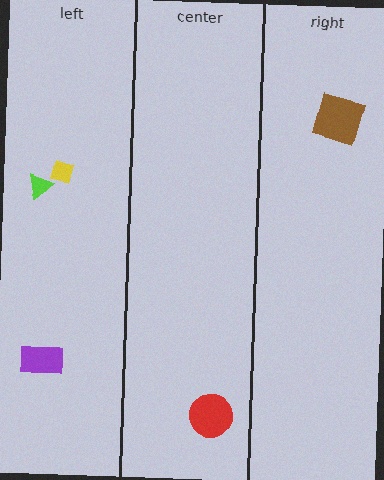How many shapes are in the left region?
3.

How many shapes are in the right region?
1.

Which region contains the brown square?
The right region.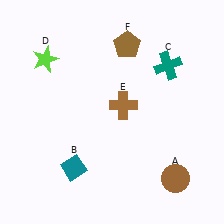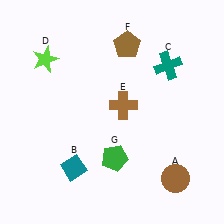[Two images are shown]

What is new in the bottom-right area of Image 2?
A green pentagon (G) was added in the bottom-right area of Image 2.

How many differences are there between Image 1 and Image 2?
There is 1 difference between the two images.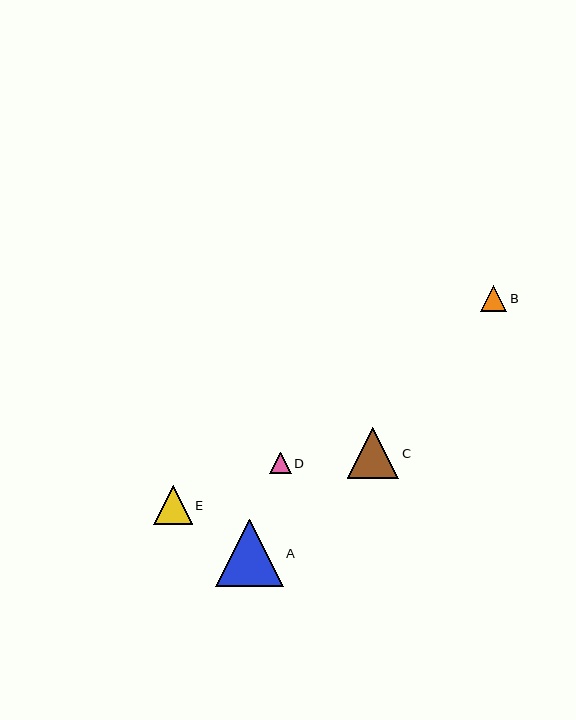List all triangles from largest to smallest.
From largest to smallest: A, C, E, B, D.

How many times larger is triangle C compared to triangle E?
Triangle C is approximately 1.3 times the size of triangle E.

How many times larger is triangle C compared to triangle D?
Triangle C is approximately 2.4 times the size of triangle D.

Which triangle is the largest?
Triangle A is the largest with a size of approximately 67 pixels.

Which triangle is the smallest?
Triangle D is the smallest with a size of approximately 22 pixels.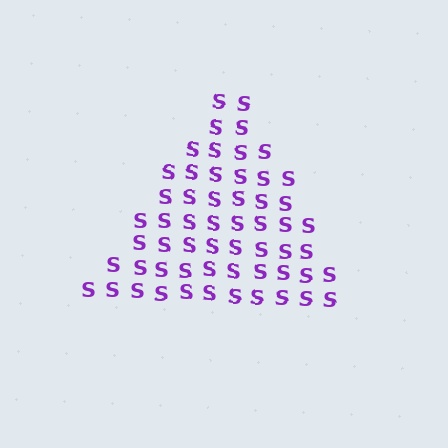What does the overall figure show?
The overall figure shows a triangle.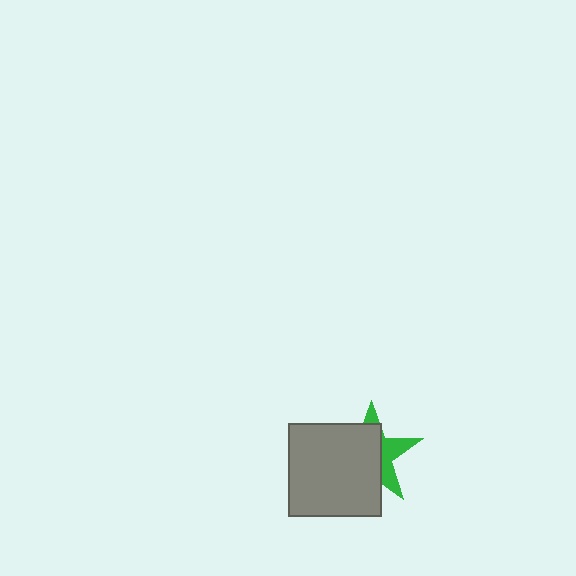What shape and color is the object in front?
The object in front is a gray square.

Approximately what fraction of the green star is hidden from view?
Roughly 63% of the green star is hidden behind the gray square.